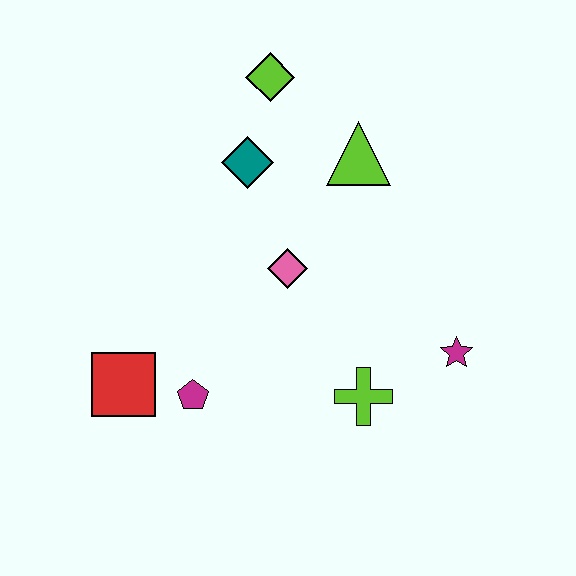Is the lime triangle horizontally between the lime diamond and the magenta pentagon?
No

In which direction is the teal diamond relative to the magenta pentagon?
The teal diamond is above the magenta pentagon.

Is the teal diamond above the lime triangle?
No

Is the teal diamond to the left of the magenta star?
Yes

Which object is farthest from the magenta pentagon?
The lime diamond is farthest from the magenta pentagon.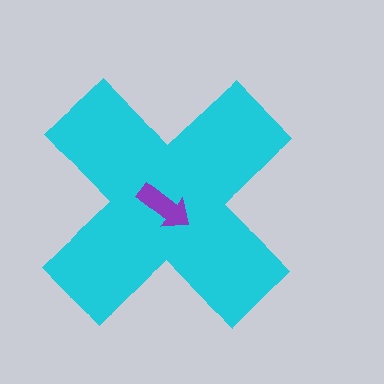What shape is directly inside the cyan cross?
The purple arrow.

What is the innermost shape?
The purple arrow.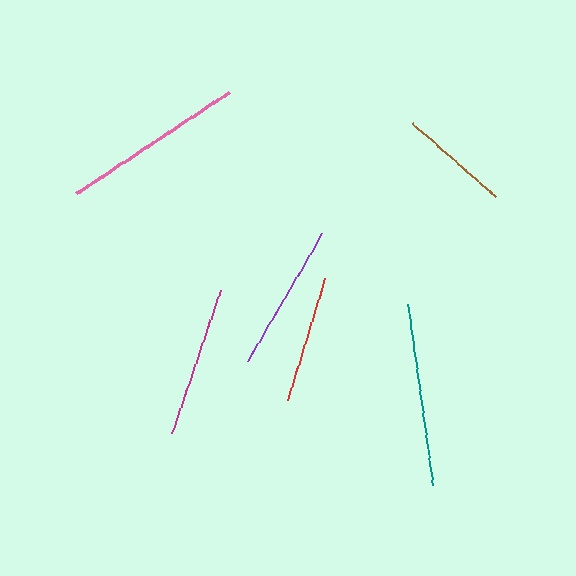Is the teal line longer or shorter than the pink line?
The pink line is longer than the teal line.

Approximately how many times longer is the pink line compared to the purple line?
The pink line is approximately 1.2 times the length of the purple line.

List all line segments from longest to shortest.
From longest to shortest: pink, teal, magenta, purple, red, brown.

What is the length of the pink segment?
The pink segment is approximately 183 pixels long.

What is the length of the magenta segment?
The magenta segment is approximately 151 pixels long.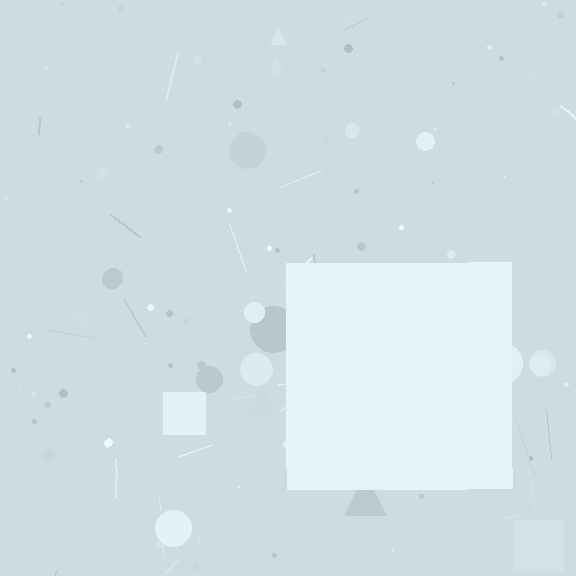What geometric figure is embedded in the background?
A square is embedded in the background.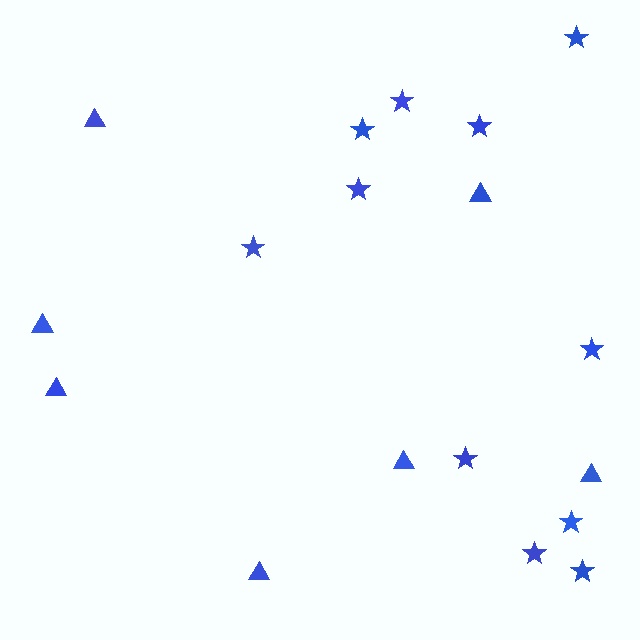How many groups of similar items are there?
There are 2 groups: one group of triangles (7) and one group of stars (11).